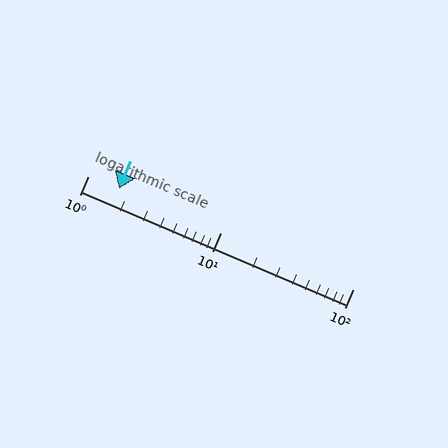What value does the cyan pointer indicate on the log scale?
The pointer indicates approximately 1.7.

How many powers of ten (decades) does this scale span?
The scale spans 2 decades, from 1 to 100.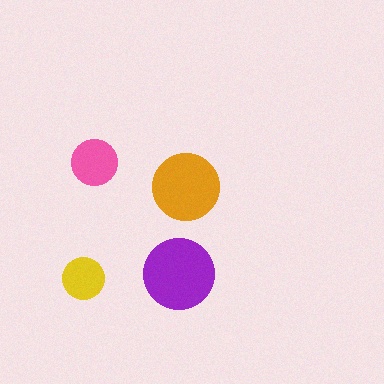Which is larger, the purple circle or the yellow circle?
The purple one.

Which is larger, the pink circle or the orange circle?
The orange one.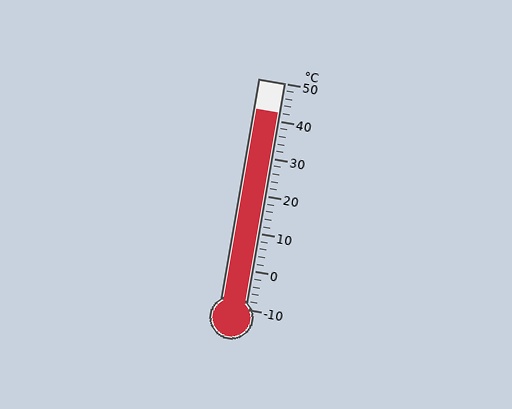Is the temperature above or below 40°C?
The temperature is above 40°C.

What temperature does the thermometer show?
The thermometer shows approximately 42°C.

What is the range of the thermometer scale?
The thermometer scale ranges from -10°C to 50°C.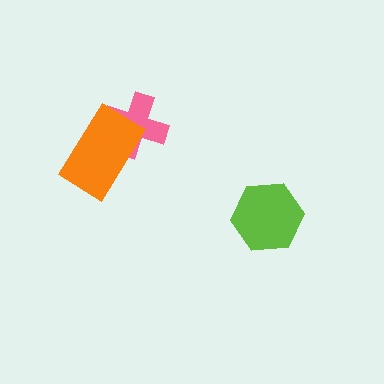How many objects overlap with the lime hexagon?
0 objects overlap with the lime hexagon.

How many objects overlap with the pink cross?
1 object overlaps with the pink cross.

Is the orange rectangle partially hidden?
No, no other shape covers it.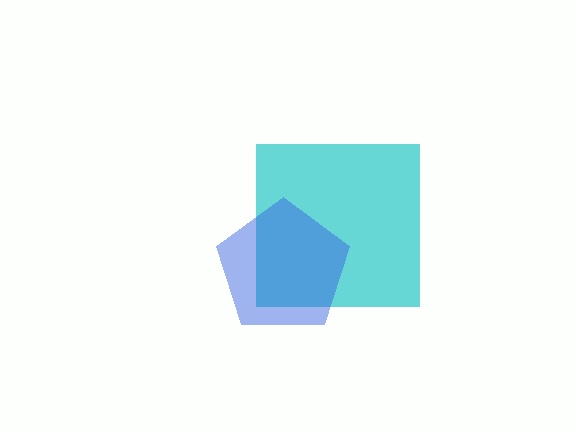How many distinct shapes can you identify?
There are 2 distinct shapes: a cyan square, a blue pentagon.